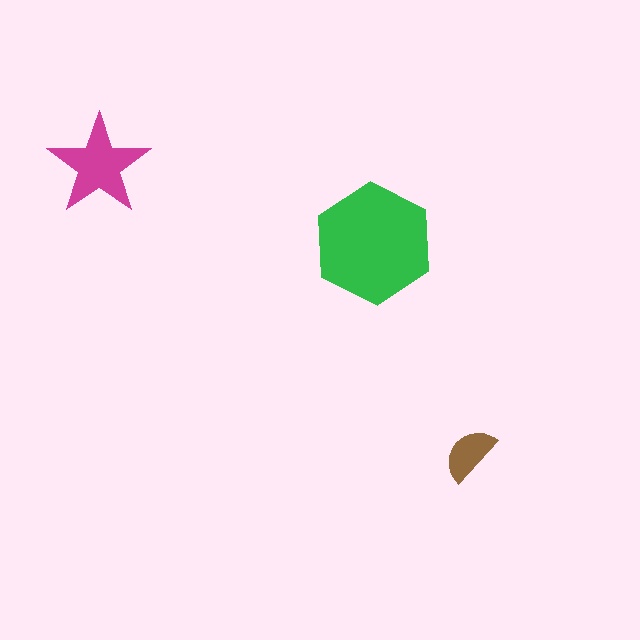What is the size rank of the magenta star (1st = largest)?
2nd.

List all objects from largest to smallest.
The green hexagon, the magenta star, the brown semicircle.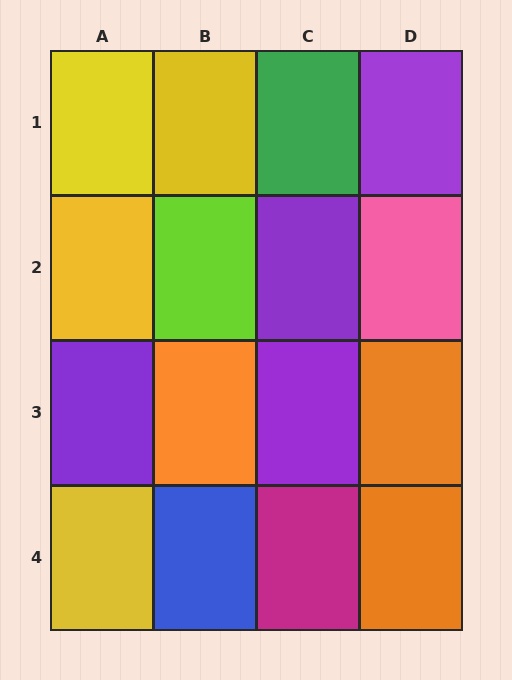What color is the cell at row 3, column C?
Purple.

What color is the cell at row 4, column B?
Blue.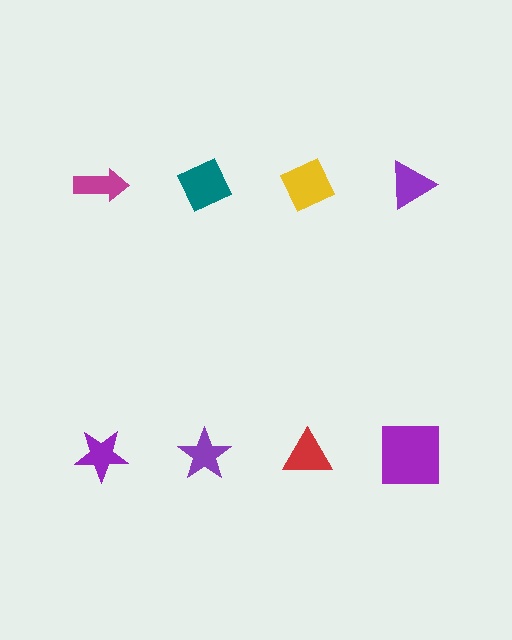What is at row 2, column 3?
A red triangle.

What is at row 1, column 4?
A purple triangle.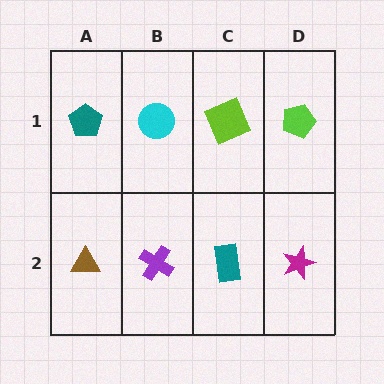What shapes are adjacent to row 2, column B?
A cyan circle (row 1, column B), a brown triangle (row 2, column A), a teal rectangle (row 2, column C).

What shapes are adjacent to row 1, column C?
A teal rectangle (row 2, column C), a cyan circle (row 1, column B), a lime pentagon (row 1, column D).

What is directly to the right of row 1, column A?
A cyan circle.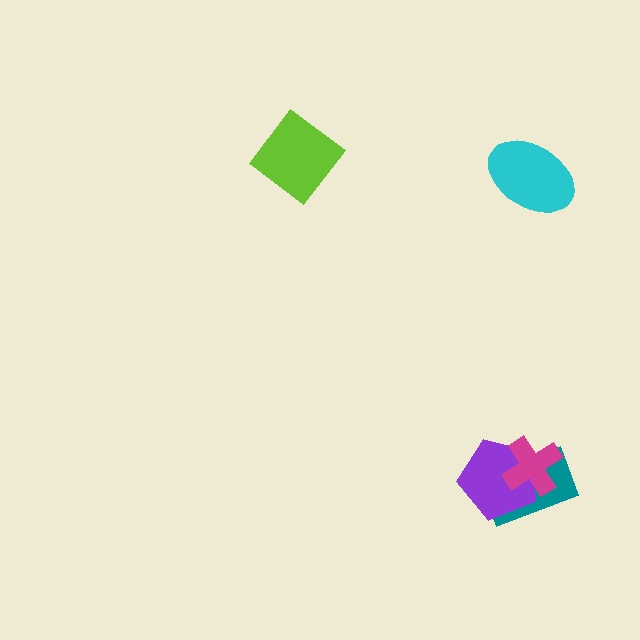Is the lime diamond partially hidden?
No, no other shape covers it.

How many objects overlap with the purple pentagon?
2 objects overlap with the purple pentagon.